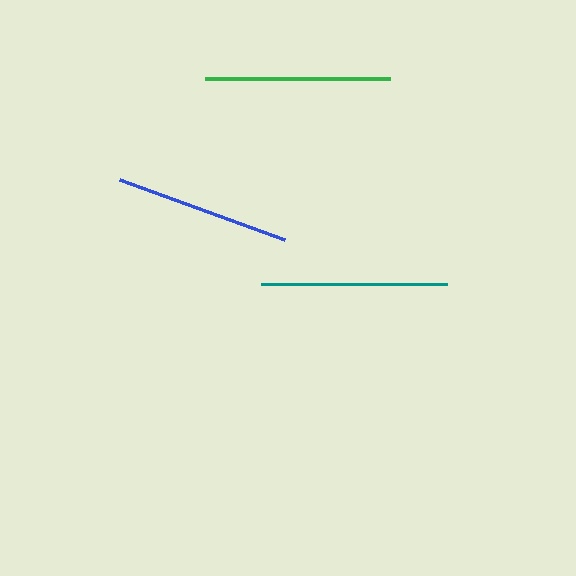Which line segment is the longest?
The teal line is the longest at approximately 186 pixels.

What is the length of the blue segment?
The blue segment is approximately 175 pixels long.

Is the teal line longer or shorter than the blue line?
The teal line is longer than the blue line.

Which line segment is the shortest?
The blue line is the shortest at approximately 175 pixels.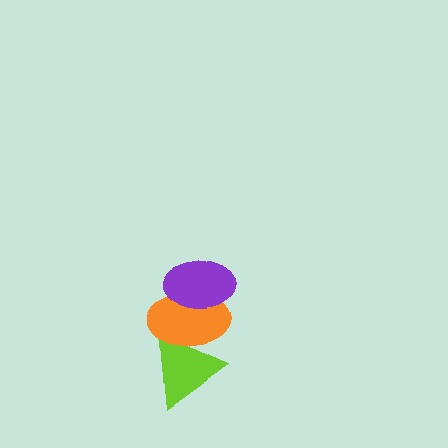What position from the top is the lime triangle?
The lime triangle is 3rd from the top.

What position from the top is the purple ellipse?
The purple ellipse is 1st from the top.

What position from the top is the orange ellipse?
The orange ellipse is 2nd from the top.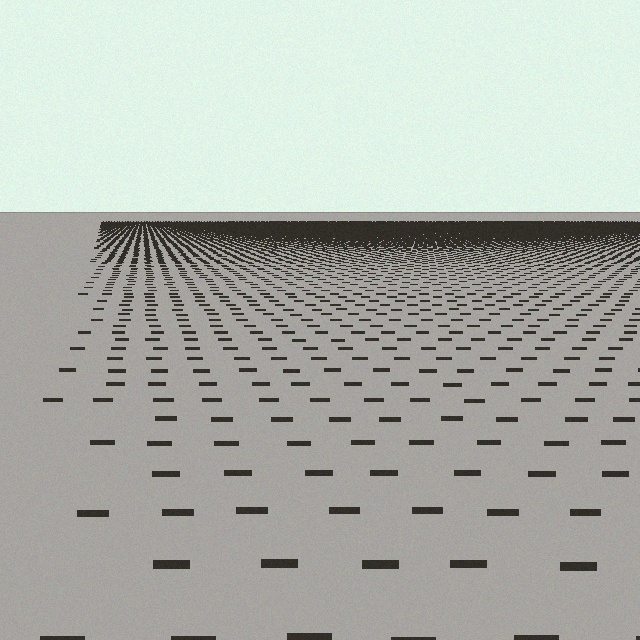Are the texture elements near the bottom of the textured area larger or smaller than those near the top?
Larger. Near the bottom, elements are closer to the viewer and appear at a bigger on-screen size.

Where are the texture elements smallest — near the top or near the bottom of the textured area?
Near the top.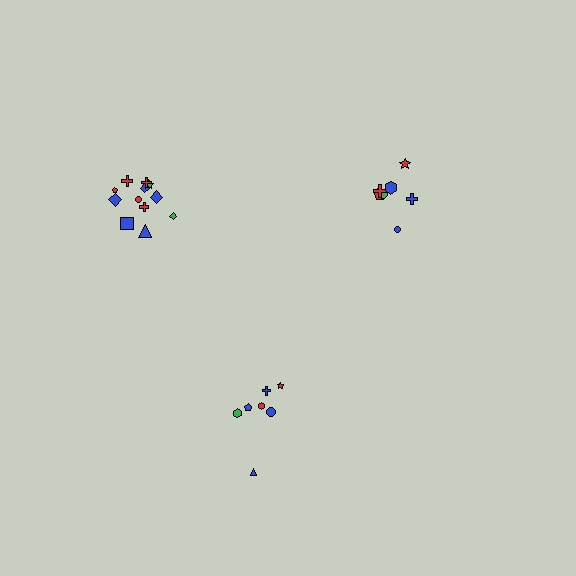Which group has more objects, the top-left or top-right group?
The top-left group.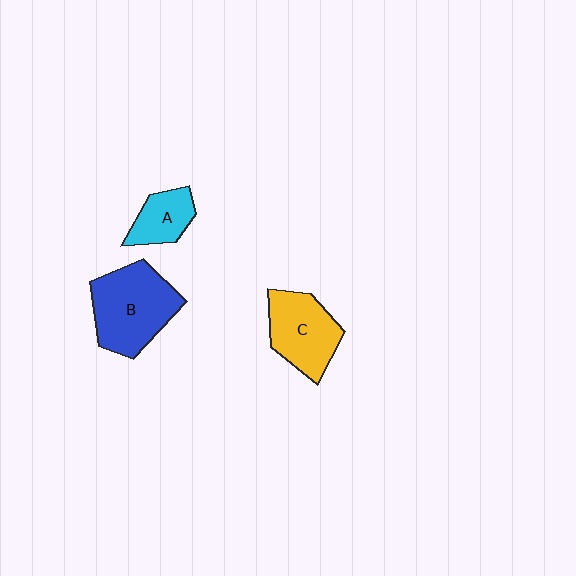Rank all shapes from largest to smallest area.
From largest to smallest: B (blue), C (yellow), A (cyan).